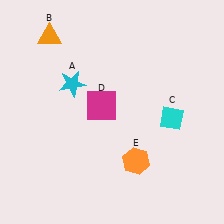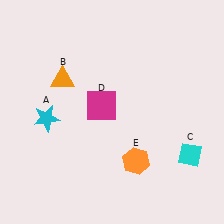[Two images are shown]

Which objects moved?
The objects that moved are: the cyan star (A), the orange triangle (B), the cyan diamond (C).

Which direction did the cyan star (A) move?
The cyan star (A) moved down.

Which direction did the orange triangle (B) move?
The orange triangle (B) moved down.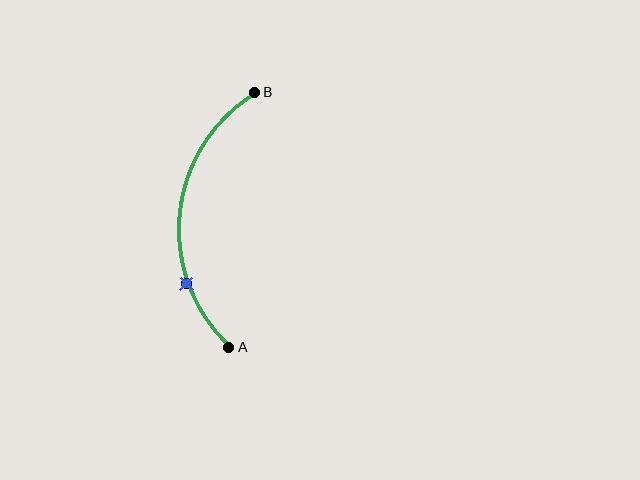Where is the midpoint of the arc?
The arc midpoint is the point on the curve farthest from the straight line joining A and B. It sits to the left of that line.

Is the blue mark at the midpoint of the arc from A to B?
No. The blue mark lies on the arc but is closer to endpoint A. The arc midpoint would be at the point on the curve equidistant along the arc from both A and B.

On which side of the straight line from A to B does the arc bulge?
The arc bulges to the left of the straight line connecting A and B.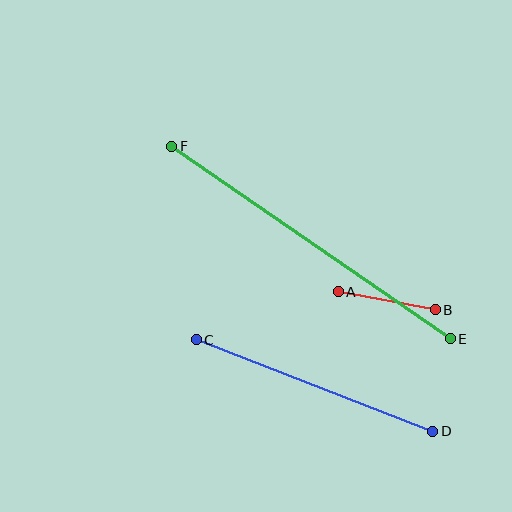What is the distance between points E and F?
The distance is approximately 339 pixels.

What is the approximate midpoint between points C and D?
The midpoint is at approximately (314, 385) pixels.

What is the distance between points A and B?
The distance is approximately 99 pixels.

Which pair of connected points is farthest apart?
Points E and F are farthest apart.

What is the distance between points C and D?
The distance is approximately 254 pixels.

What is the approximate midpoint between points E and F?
The midpoint is at approximately (311, 242) pixels.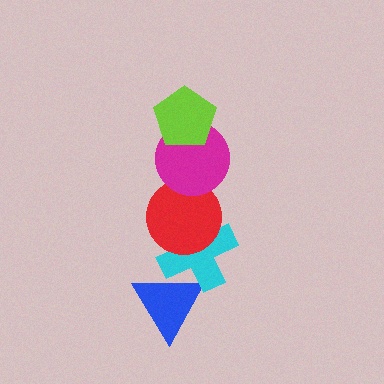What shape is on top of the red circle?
The magenta circle is on top of the red circle.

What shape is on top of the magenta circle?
The lime pentagon is on top of the magenta circle.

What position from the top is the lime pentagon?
The lime pentagon is 1st from the top.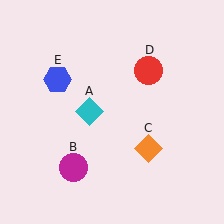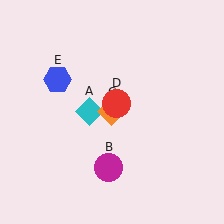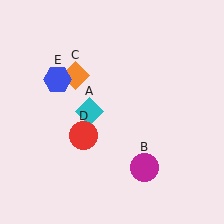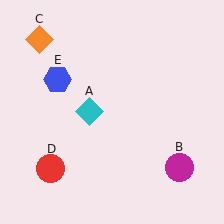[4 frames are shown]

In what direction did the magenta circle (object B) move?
The magenta circle (object B) moved right.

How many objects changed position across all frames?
3 objects changed position: magenta circle (object B), orange diamond (object C), red circle (object D).